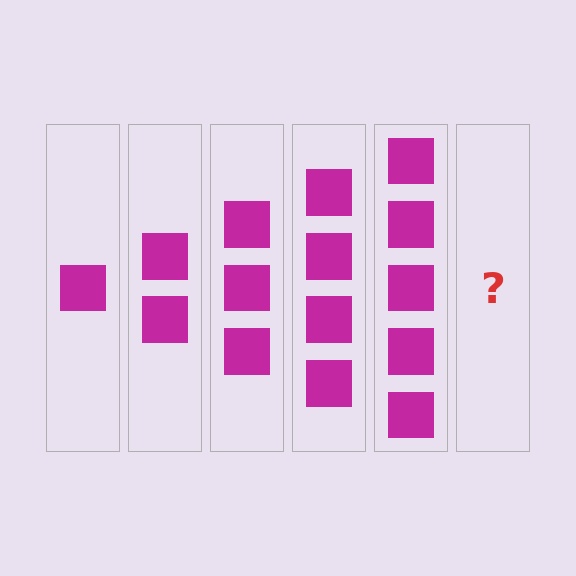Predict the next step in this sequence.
The next step is 6 squares.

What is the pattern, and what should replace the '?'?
The pattern is that each step adds one more square. The '?' should be 6 squares.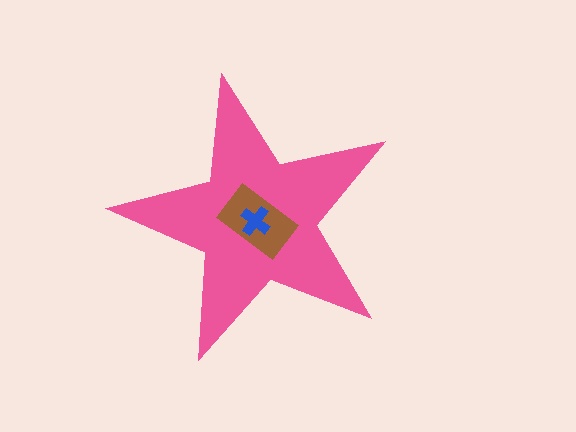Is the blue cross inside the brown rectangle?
Yes.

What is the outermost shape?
The pink star.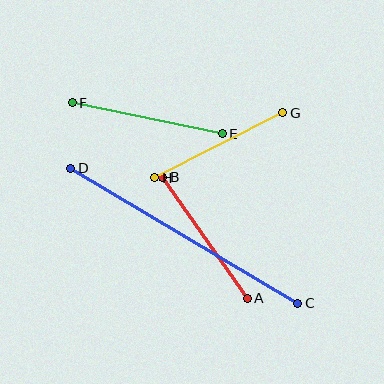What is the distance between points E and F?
The distance is approximately 153 pixels.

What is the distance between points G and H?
The distance is approximately 143 pixels.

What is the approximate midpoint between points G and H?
The midpoint is at approximately (219, 145) pixels.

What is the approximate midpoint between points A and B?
The midpoint is at approximately (205, 238) pixels.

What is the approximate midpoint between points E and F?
The midpoint is at approximately (147, 118) pixels.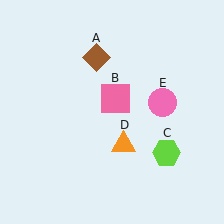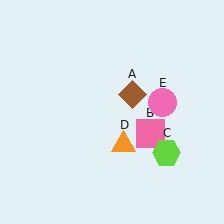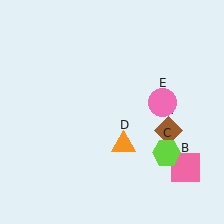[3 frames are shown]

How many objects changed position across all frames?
2 objects changed position: brown diamond (object A), pink square (object B).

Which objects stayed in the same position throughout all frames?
Lime hexagon (object C) and orange triangle (object D) and pink circle (object E) remained stationary.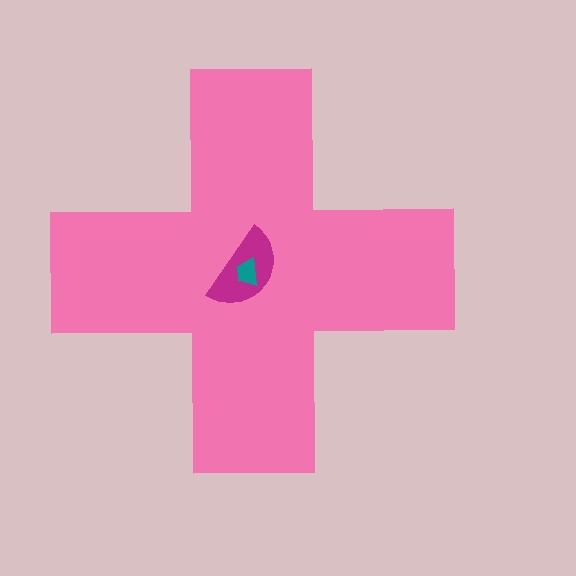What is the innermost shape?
The teal trapezoid.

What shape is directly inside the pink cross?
The magenta semicircle.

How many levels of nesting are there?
3.